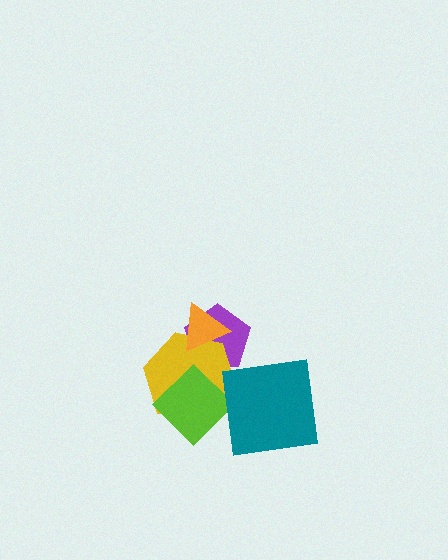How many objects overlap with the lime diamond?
1 object overlaps with the lime diamond.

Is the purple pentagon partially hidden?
Yes, it is partially covered by another shape.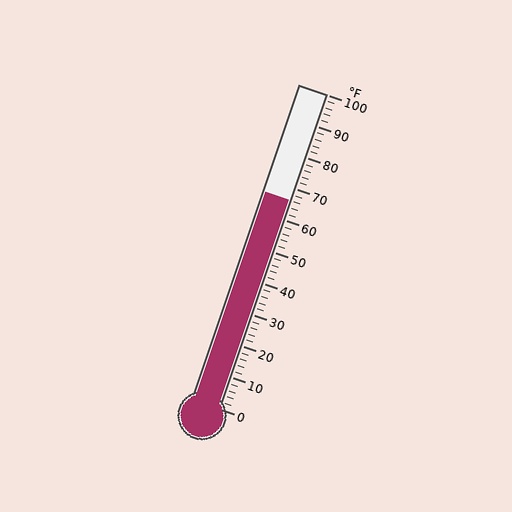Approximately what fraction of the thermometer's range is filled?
The thermometer is filled to approximately 65% of its range.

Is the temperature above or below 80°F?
The temperature is below 80°F.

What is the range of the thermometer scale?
The thermometer scale ranges from 0°F to 100°F.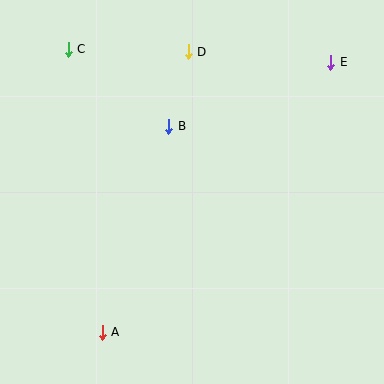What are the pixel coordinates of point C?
Point C is at (68, 50).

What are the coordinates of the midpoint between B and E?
The midpoint between B and E is at (250, 94).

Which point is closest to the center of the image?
Point B at (169, 126) is closest to the center.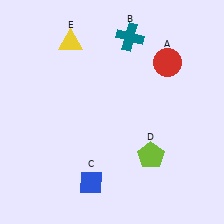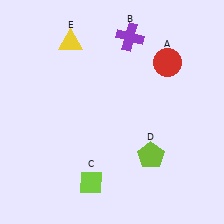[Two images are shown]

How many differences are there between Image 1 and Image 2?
There are 2 differences between the two images.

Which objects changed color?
B changed from teal to purple. C changed from blue to lime.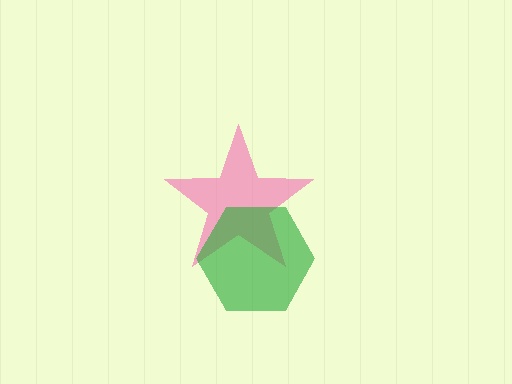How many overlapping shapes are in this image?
There are 2 overlapping shapes in the image.